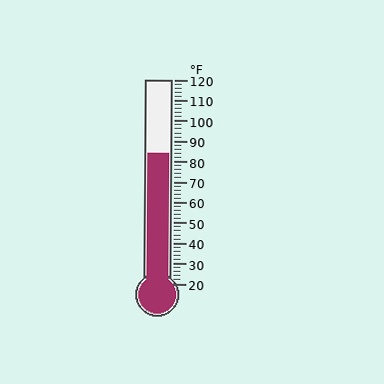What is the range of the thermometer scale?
The thermometer scale ranges from 20°F to 120°F.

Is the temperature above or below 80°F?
The temperature is above 80°F.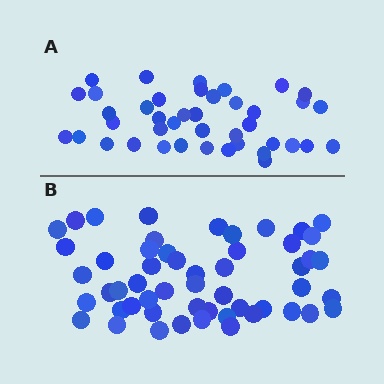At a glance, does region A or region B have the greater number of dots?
Region B (the bottom region) has more dots.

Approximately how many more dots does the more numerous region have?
Region B has roughly 12 or so more dots than region A.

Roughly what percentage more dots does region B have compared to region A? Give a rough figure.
About 30% more.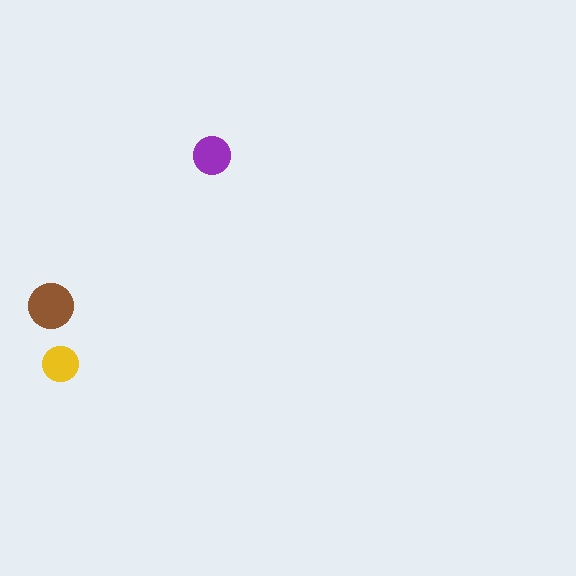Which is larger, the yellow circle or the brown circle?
The brown one.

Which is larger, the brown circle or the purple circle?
The brown one.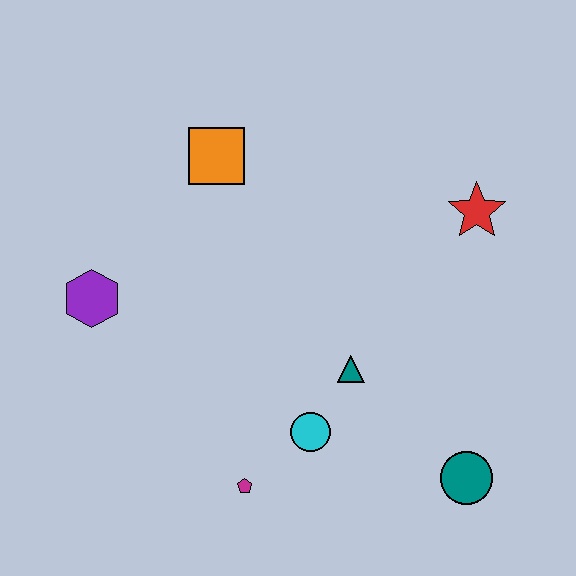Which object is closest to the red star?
The teal triangle is closest to the red star.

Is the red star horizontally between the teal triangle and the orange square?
No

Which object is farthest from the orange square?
The teal circle is farthest from the orange square.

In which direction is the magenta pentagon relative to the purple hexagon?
The magenta pentagon is below the purple hexagon.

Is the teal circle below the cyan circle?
Yes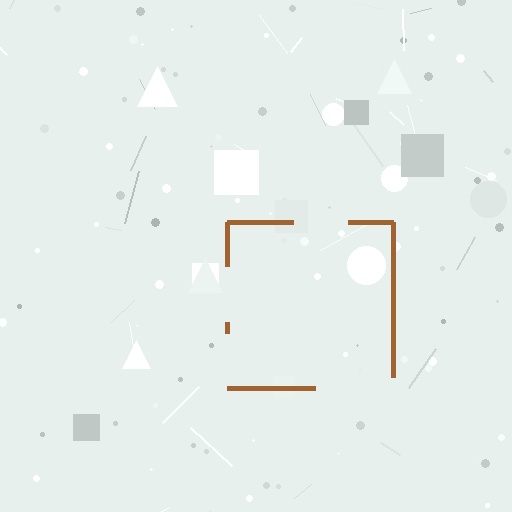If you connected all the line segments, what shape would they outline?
They would outline a square.